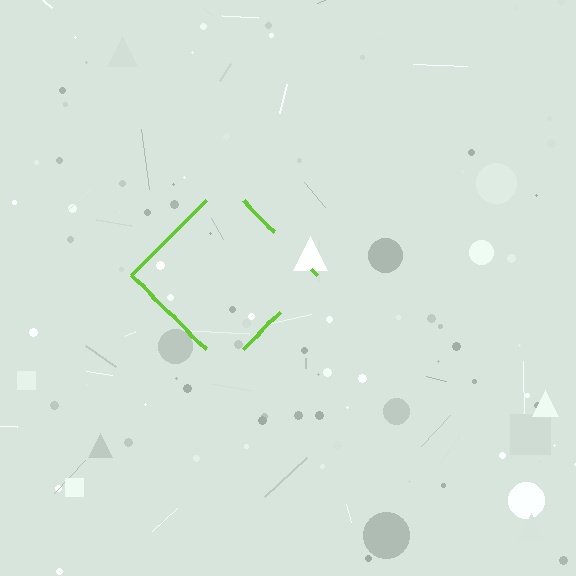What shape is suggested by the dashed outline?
The dashed outline suggests a diamond.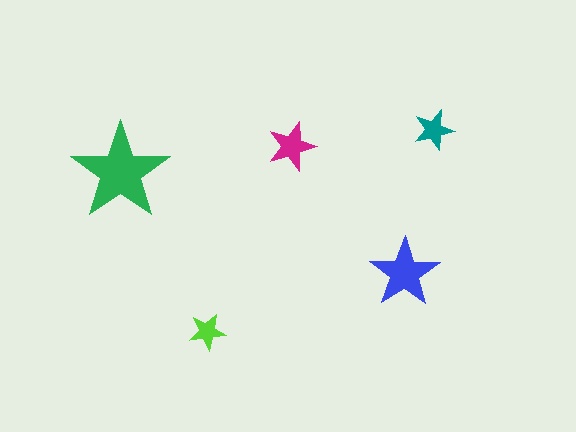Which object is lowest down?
The lime star is bottommost.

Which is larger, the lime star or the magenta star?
The magenta one.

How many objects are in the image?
There are 5 objects in the image.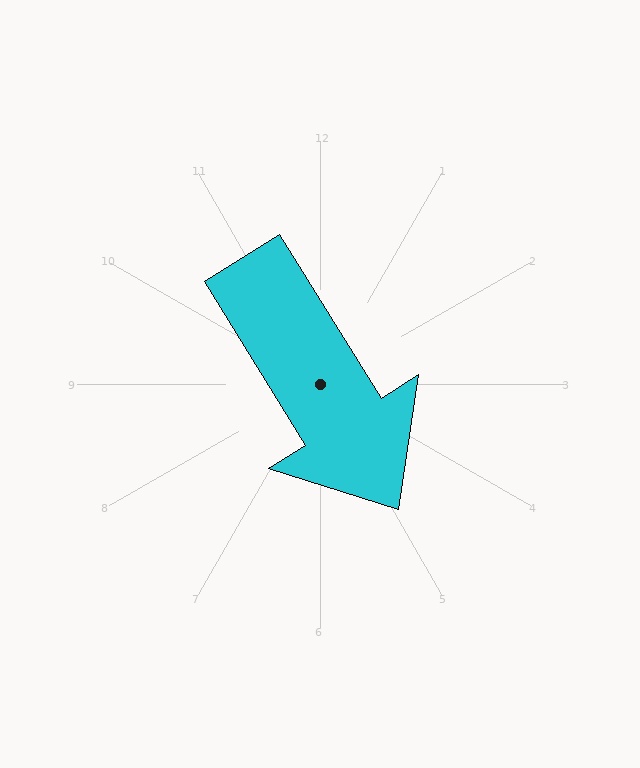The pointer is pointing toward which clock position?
Roughly 5 o'clock.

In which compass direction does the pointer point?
Southeast.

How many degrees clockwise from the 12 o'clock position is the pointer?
Approximately 148 degrees.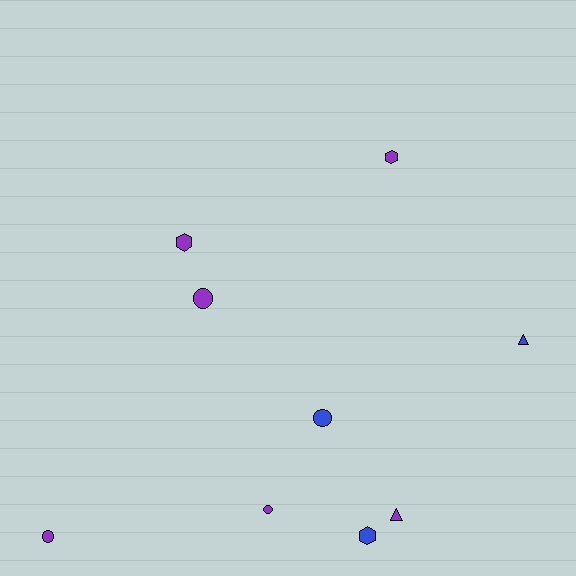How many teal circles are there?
There are no teal circles.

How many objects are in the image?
There are 9 objects.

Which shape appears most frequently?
Circle, with 4 objects.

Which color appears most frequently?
Purple, with 6 objects.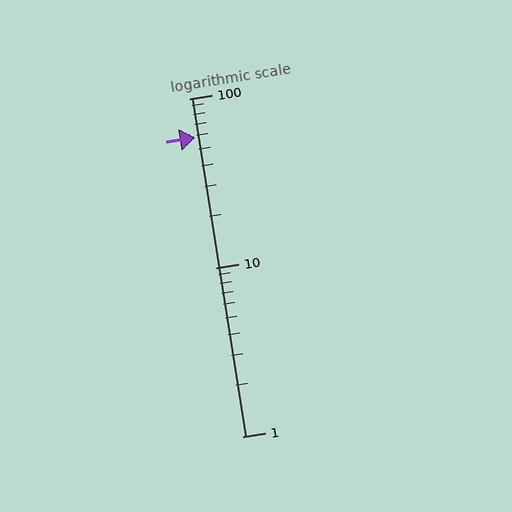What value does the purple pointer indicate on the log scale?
The pointer indicates approximately 59.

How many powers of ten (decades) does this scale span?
The scale spans 2 decades, from 1 to 100.